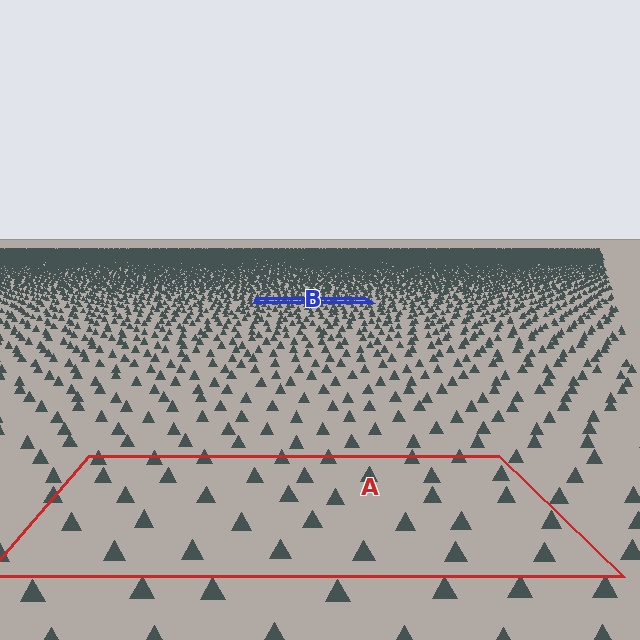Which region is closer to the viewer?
Region A is closer. The texture elements there are larger and more spread out.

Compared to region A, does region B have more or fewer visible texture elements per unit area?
Region B has more texture elements per unit area — they are packed more densely because it is farther away.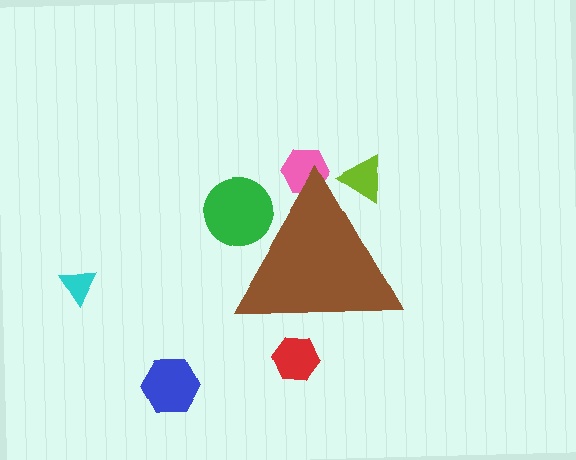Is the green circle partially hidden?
Yes, the green circle is partially hidden behind the brown triangle.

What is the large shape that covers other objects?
A brown triangle.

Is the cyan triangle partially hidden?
No, the cyan triangle is fully visible.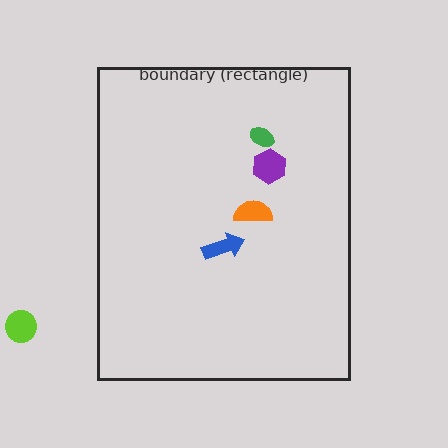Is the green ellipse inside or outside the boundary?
Inside.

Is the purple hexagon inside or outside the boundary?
Inside.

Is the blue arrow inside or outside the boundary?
Inside.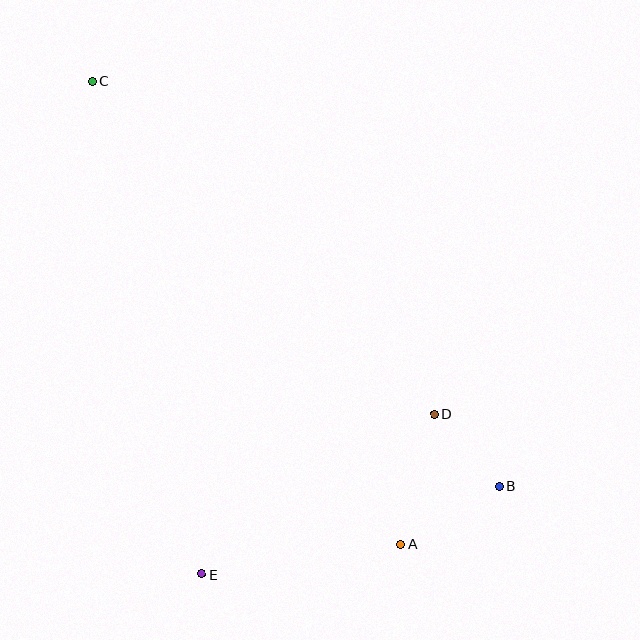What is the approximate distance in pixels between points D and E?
The distance between D and E is approximately 282 pixels.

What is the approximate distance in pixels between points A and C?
The distance between A and C is approximately 556 pixels.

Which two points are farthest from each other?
Points B and C are farthest from each other.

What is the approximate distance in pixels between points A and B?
The distance between A and B is approximately 115 pixels.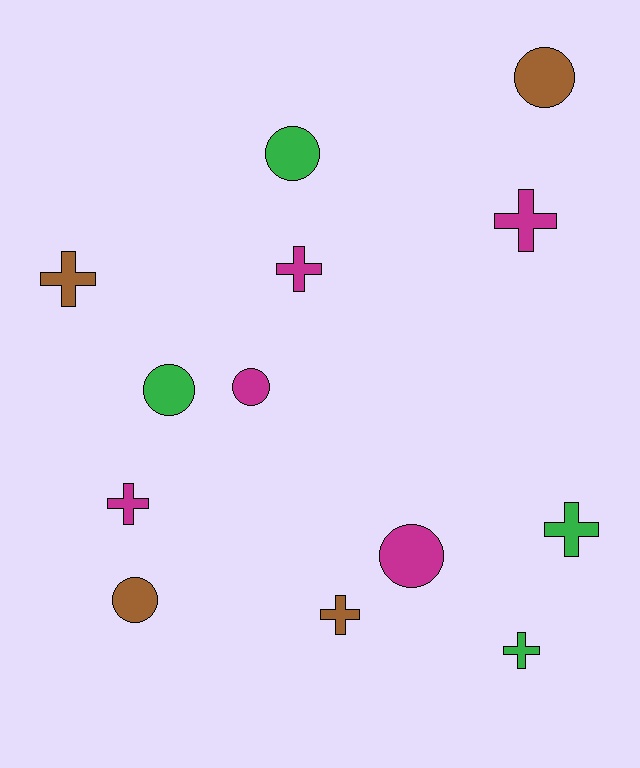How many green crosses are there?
There are 2 green crosses.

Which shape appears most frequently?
Cross, with 7 objects.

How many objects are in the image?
There are 13 objects.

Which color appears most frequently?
Magenta, with 5 objects.